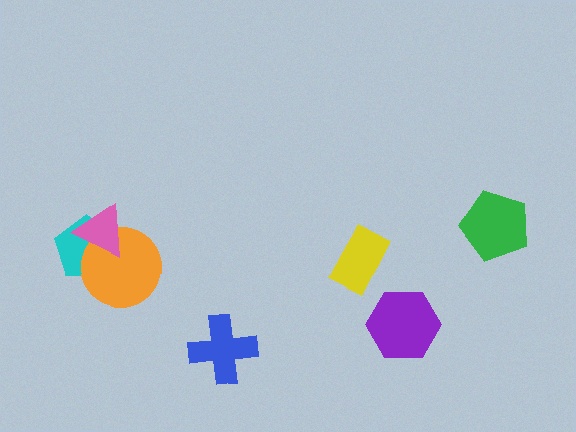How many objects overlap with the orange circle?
2 objects overlap with the orange circle.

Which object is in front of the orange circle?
The pink triangle is in front of the orange circle.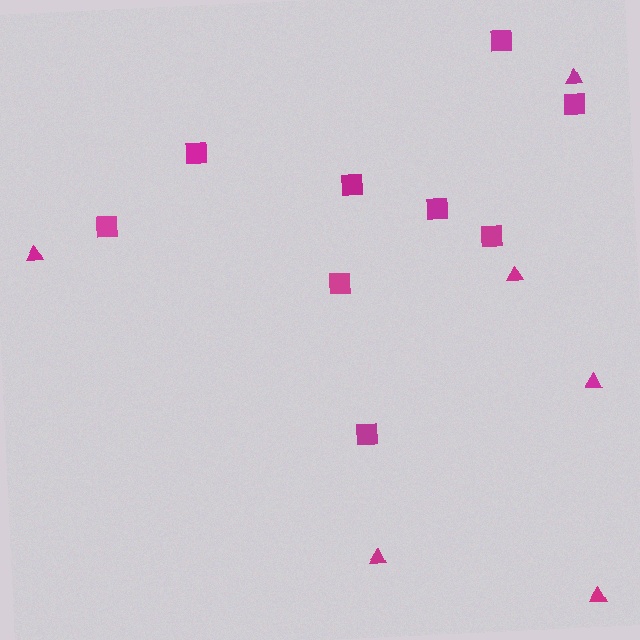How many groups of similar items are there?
There are 2 groups: one group of triangles (6) and one group of squares (9).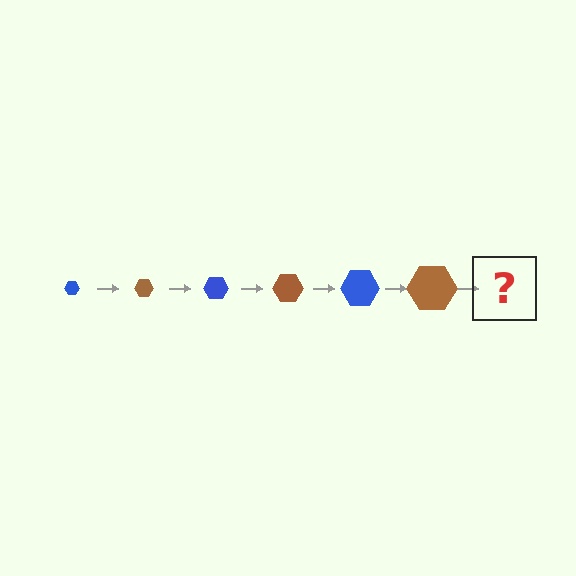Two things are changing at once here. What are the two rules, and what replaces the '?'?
The two rules are that the hexagon grows larger each step and the color cycles through blue and brown. The '?' should be a blue hexagon, larger than the previous one.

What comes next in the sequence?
The next element should be a blue hexagon, larger than the previous one.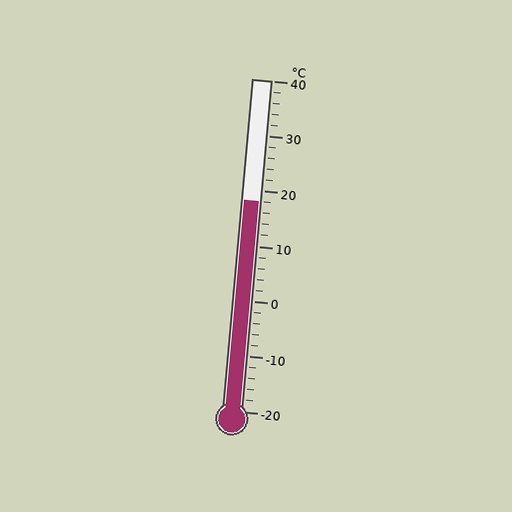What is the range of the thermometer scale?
The thermometer scale ranges from -20°C to 40°C.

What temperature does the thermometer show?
The thermometer shows approximately 18°C.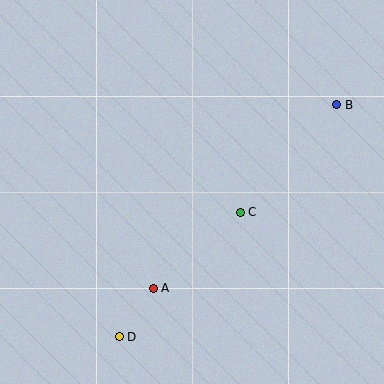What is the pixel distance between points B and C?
The distance between B and C is 145 pixels.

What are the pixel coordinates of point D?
Point D is at (119, 337).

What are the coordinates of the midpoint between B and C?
The midpoint between B and C is at (288, 158).